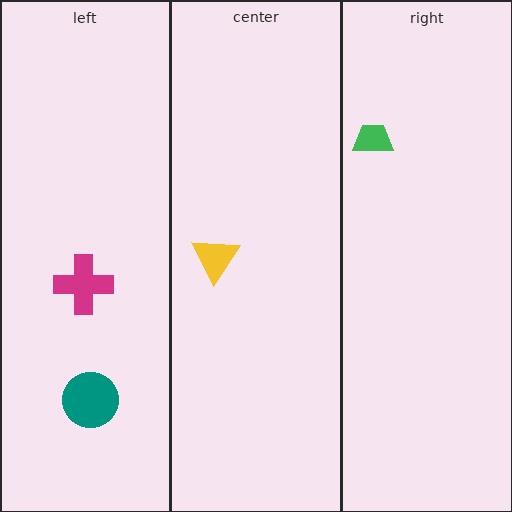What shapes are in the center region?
The yellow triangle.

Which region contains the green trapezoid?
The right region.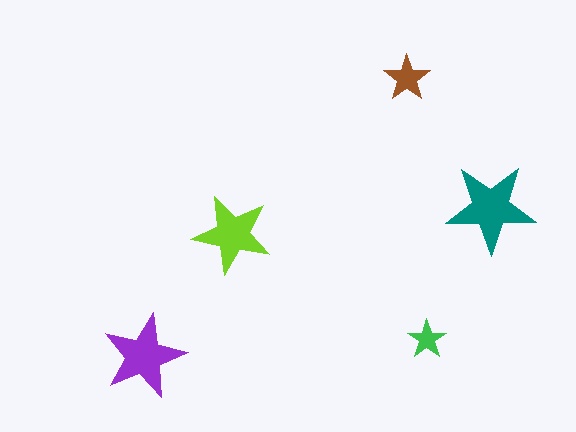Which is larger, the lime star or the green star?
The lime one.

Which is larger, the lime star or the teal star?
The teal one.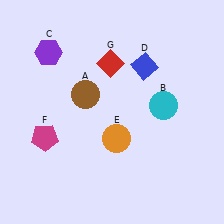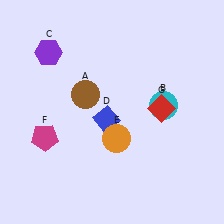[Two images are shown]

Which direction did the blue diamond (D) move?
The blue diamond (D) moved down.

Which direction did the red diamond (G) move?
The red diamond (G) moved right.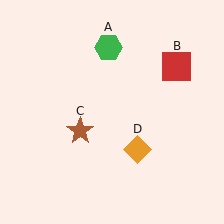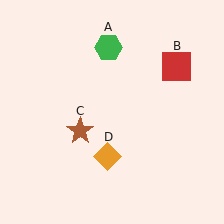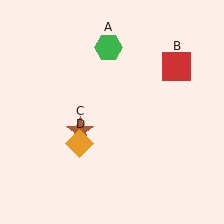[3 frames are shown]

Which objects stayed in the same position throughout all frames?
Green hexagon (object A) and red square (object B) and brown star (object C) remained stationary.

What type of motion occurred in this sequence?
The orange diamond (object D) rotated clockwise around the center of the scene.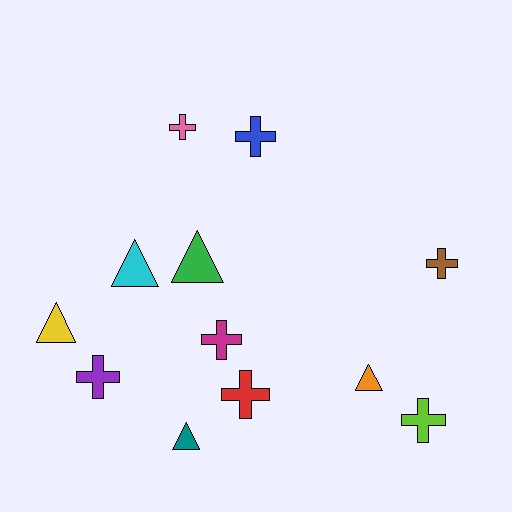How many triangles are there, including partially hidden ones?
There are 5 triangles.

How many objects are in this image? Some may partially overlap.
There are 12 objects.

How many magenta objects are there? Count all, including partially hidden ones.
There is 1 magenta object.